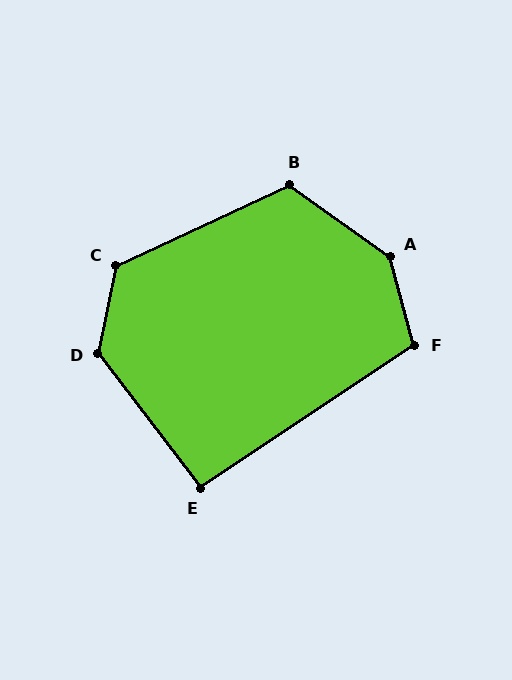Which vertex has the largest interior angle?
A, at approximately 140 degrees.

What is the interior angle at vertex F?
Approximately 109 degrees (obtuse).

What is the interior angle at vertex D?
Approximately 131 degrees (obtuse).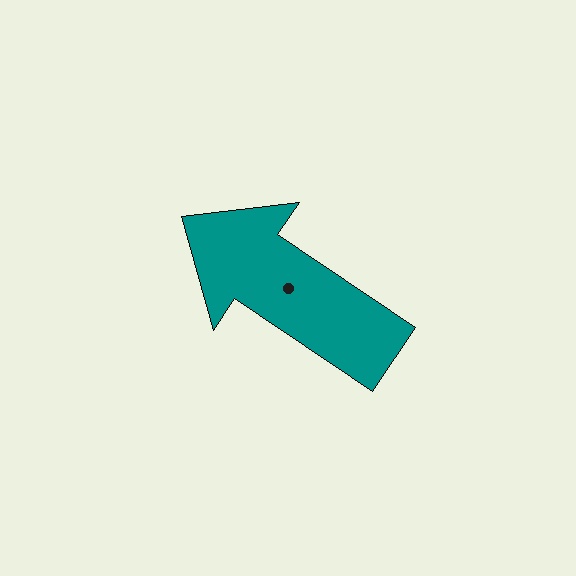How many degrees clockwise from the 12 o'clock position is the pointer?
Approximately 304 degrees.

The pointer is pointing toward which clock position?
Roughly 10 o'clock.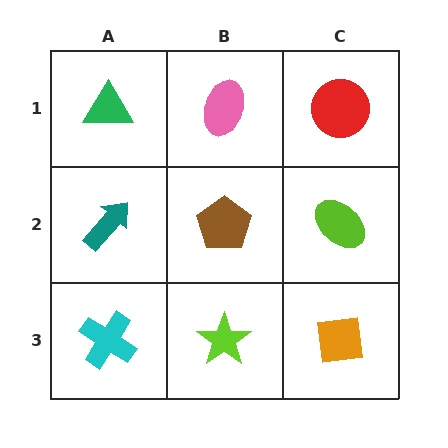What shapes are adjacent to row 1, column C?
A lime ellipse (row 2, column C), a pink ellipse (row 1, column B).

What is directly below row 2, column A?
A cyan cross.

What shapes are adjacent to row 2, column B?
A pink ellipse (row 1, column B), a lime star (row 3, column B), a teal arrow (row 2, column A), a lime ellipse (row 2, column C).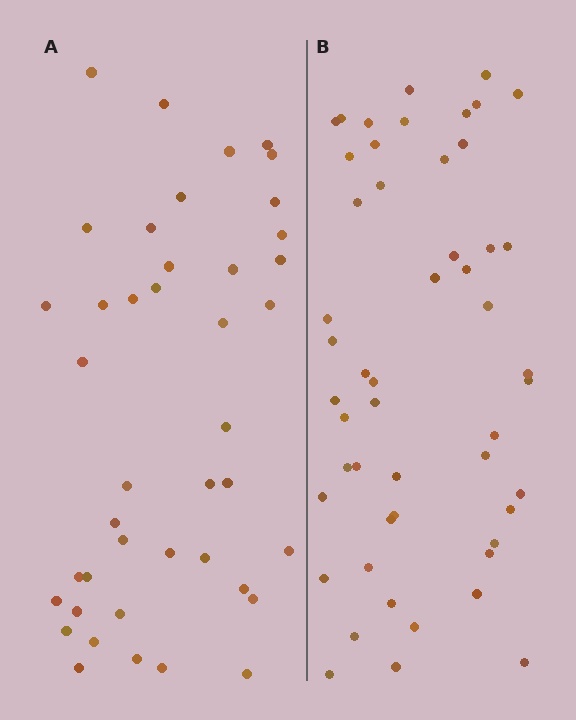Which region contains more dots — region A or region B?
Region B (the right region) has more dots.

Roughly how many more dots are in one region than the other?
Region B has roughly 8 or so more dots than region A.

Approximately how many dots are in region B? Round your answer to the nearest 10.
About 50 dots. (The exact count is 51, which rounds to 50.)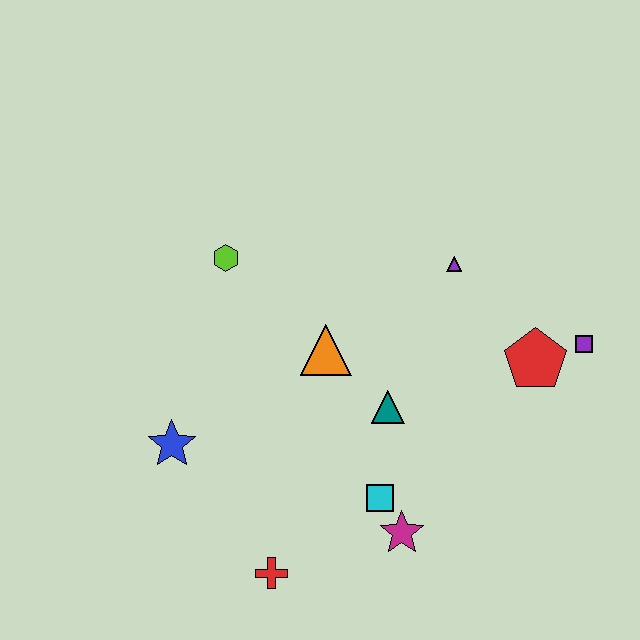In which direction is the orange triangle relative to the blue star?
The orange triangle is to the right of the blue star.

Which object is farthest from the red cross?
The purple square is farthest from the red cross.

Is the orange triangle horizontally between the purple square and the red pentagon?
No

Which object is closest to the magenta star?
The cyan square is closest to the magenta star.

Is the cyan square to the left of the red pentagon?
Yes